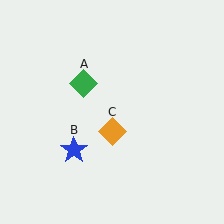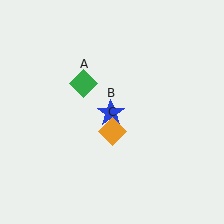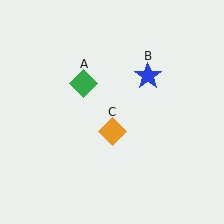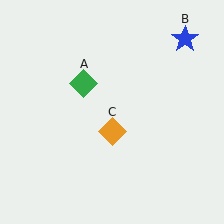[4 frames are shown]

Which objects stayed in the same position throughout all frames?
Green diamond (object A) and orange diamond (object C) remained stationary.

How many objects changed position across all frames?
1 object changed position: blue star (object B).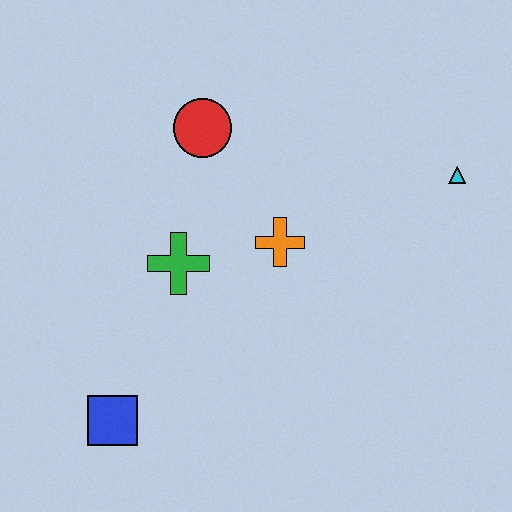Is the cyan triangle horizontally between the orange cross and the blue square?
No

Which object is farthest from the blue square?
The cyan triangle is farthest from the blue square.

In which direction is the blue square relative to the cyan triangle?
The blue square is to the left of the cyan triangle.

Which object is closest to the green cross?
The orange cross is closest to the green cross.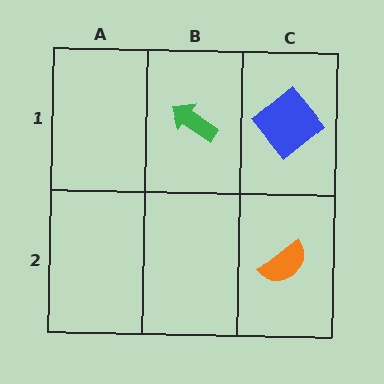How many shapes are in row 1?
2 shapes.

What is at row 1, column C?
A blue diamond.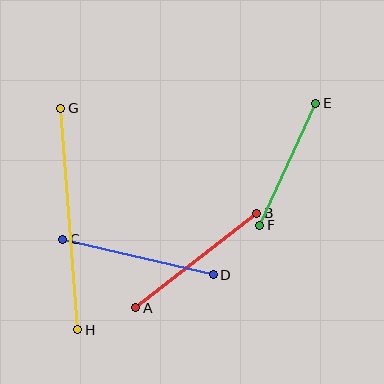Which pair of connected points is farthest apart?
Points G and H are farthest apart.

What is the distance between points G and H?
The distance is approximately 222 pixels.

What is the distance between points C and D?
The distance is approximately 155 pixels.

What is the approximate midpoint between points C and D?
The midpoint is at approximately (138, 257) pixels.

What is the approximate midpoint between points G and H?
The midpoint is at approximately (69, 219) pixels.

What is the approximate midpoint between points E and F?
The midpoint is at approximately (288, 164) pixels.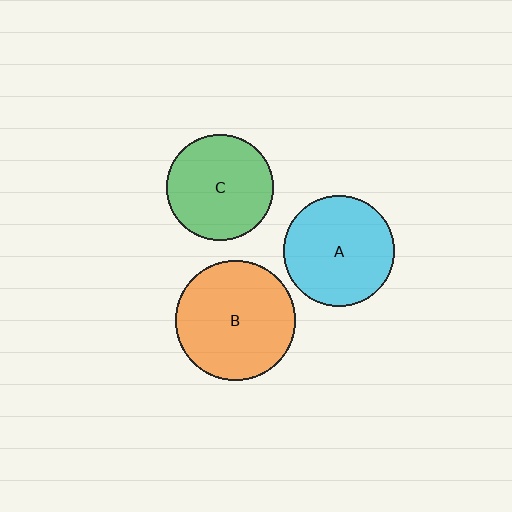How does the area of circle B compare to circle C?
Approximately 1.3 times.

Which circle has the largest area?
Circle B (orange).